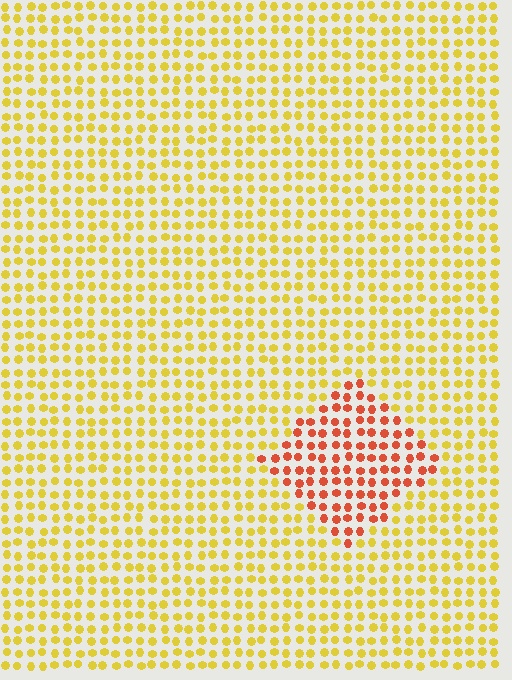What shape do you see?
I see a diamond.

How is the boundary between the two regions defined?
The boundary is defined purely by a slight shift in hue (about 45 degrees). Spacing, size, and orientation are identical on both sides.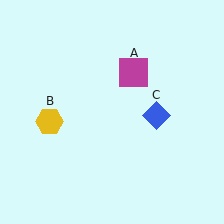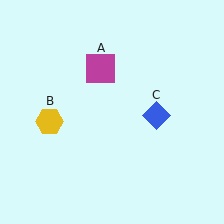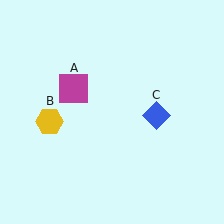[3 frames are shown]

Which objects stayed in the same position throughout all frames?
Yellow hexagon (object B) and blue diamond (object C) remained stationary.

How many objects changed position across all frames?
1 object changed position: magenta square (object A).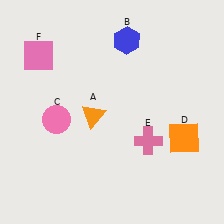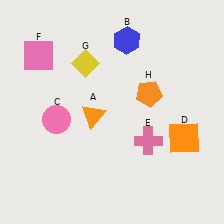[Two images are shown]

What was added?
A yellow diamond (G), an orange pentagon (H) were added in Image 2.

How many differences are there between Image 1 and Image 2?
There are 2 differences between the two images.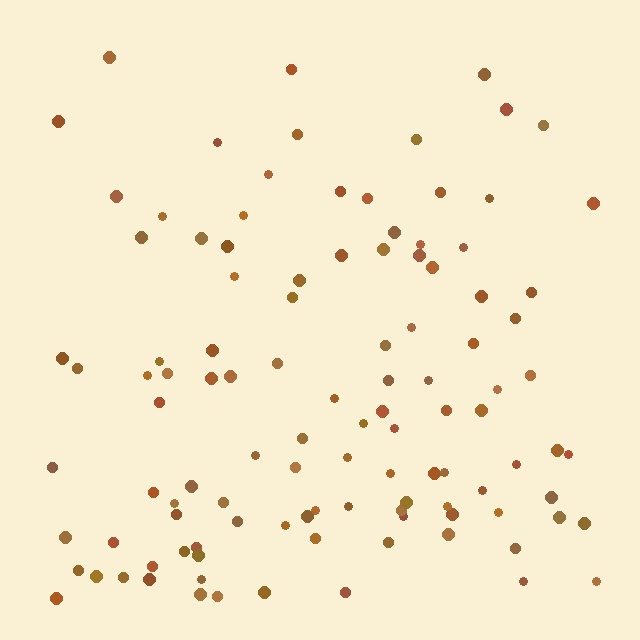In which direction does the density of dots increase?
From top to bottom, with the bottom side densest.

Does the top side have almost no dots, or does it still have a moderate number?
Still a moderate number, just noticeably fewer than the bottom.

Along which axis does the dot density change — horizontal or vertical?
Vertical.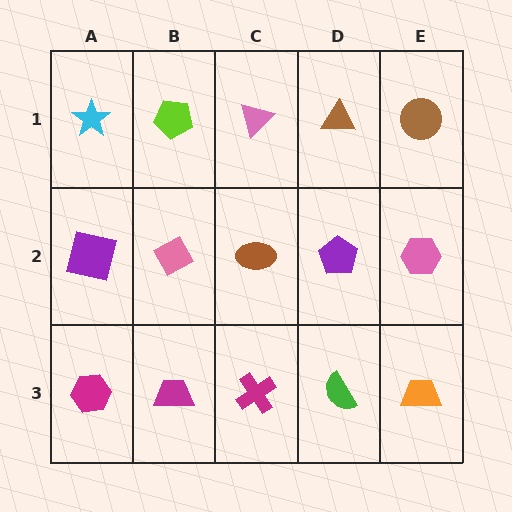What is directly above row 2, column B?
A lime pentagon.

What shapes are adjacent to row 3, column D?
A purple pentagon (row 2, column D), a magenta cross (row 3, column C), an orange trapezoid (row 3, column E).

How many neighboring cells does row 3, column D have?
3.